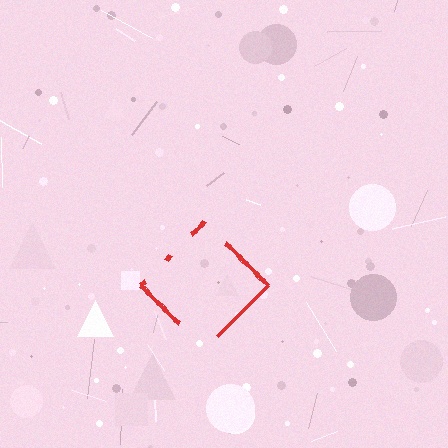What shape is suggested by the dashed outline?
The dashed outline suggests a diamond.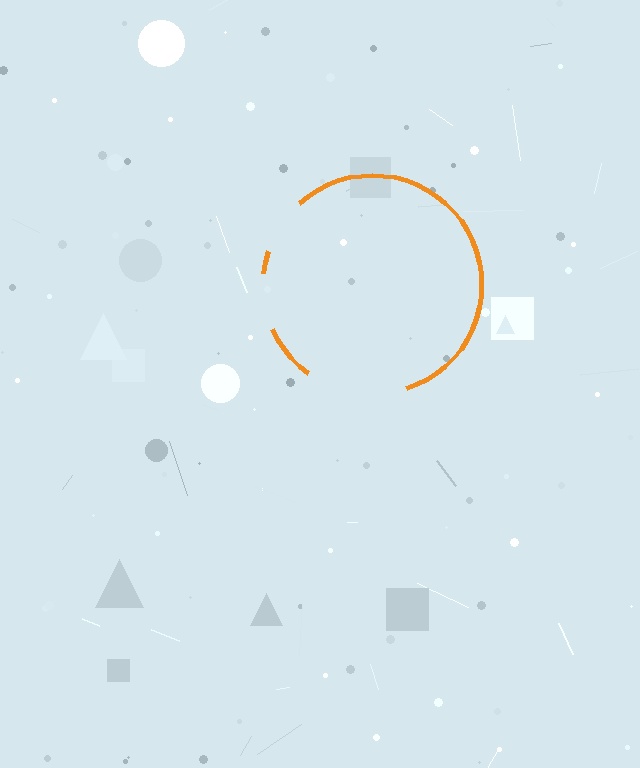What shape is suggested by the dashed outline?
The dashed outline suggests a circle.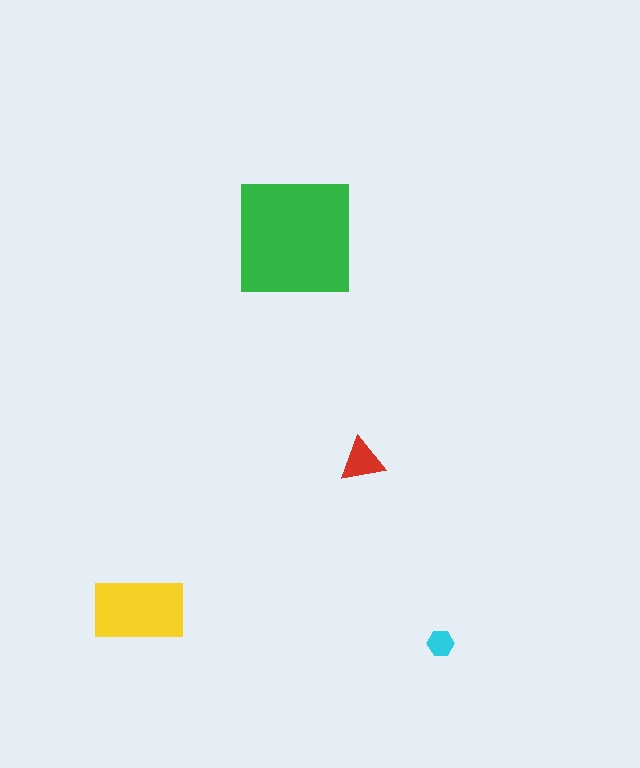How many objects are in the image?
There are 4 objects in the image.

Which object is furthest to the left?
The yellow rectangle is leftmost.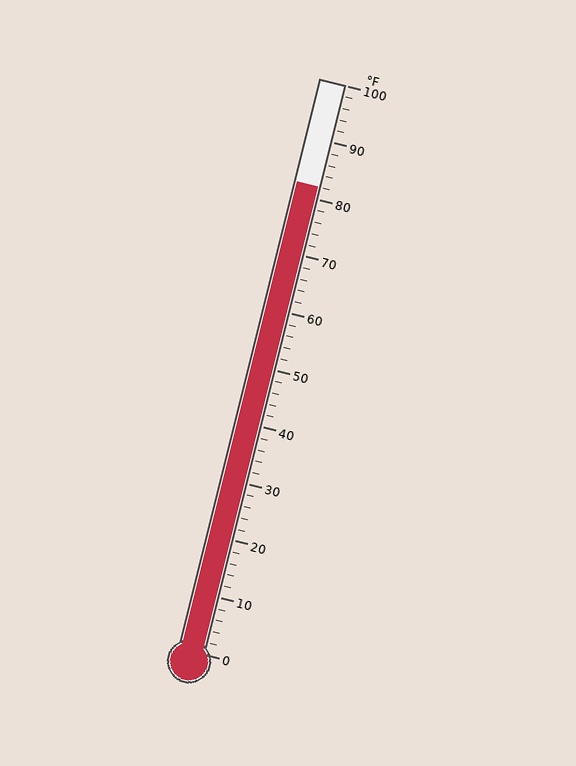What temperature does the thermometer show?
The thermometer shows approximately 82°F.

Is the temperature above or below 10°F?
The temperature is above 10°F.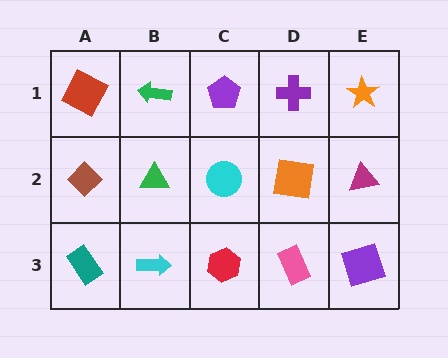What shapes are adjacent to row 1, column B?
A green triangle (row 2, column B), a red square (row 1, column A), a purple pentagon (row 1, column C).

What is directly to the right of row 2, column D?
A magenta triangle.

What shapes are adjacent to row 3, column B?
A green triangle (row 2, column B), a teal rectangle (row 3, column A), a red hexagon (row 3, column C).